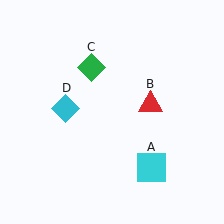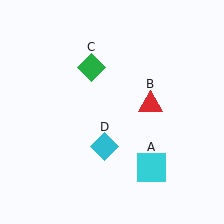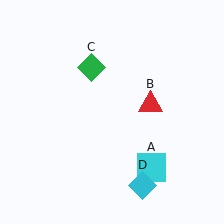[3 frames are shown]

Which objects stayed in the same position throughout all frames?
Cyan square (object A) and red triangle (object B) and green diamond (object C) remained stationary.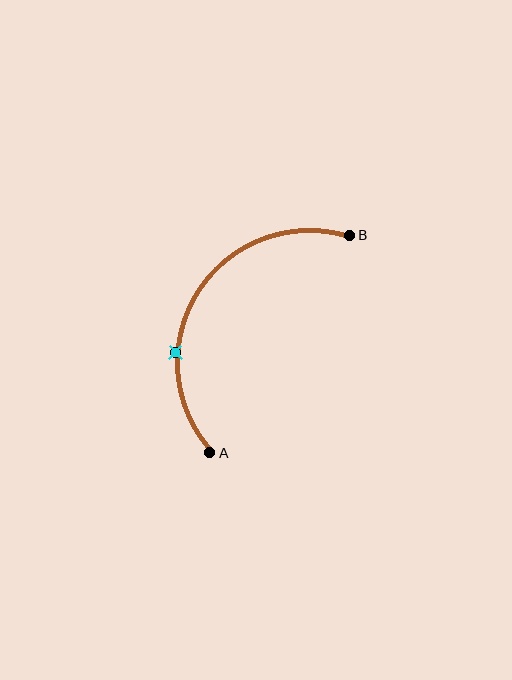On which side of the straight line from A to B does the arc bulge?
The arc bulges to the left of the straight line connecting A and B.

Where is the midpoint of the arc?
The arc midpoint is the point on the curve farthest from the straight line joining A and B. It sits to the left of that line.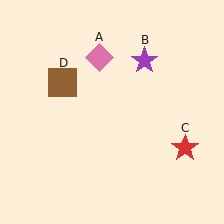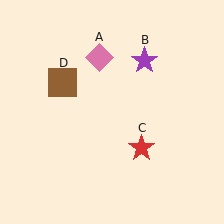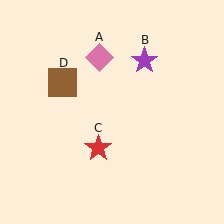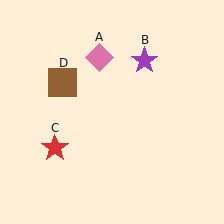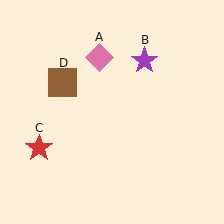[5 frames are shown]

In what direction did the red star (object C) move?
The red star (object C) moved left.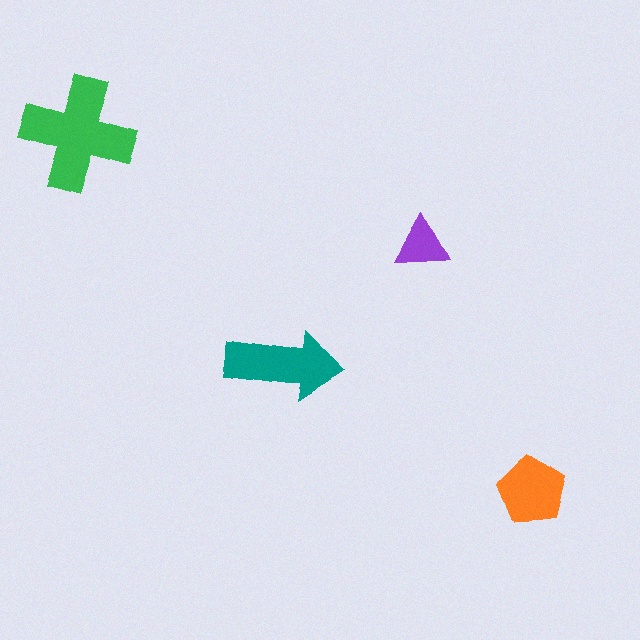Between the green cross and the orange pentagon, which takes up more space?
The green cross.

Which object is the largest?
The green cross.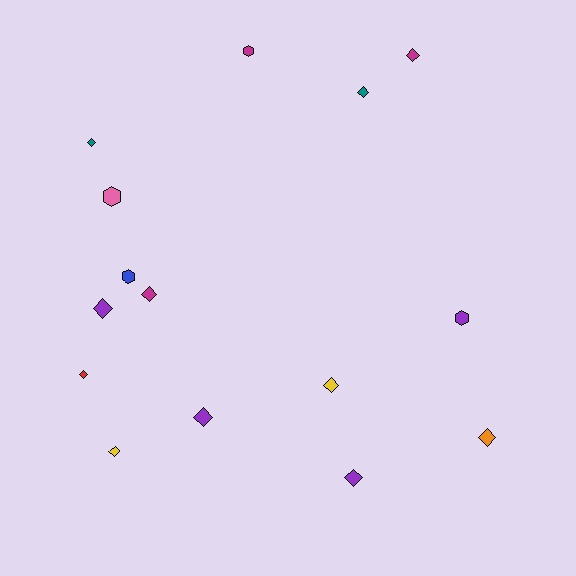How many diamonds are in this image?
There are 11 diamonds.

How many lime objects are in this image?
There are no lime objects.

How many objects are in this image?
There are 15 objects.